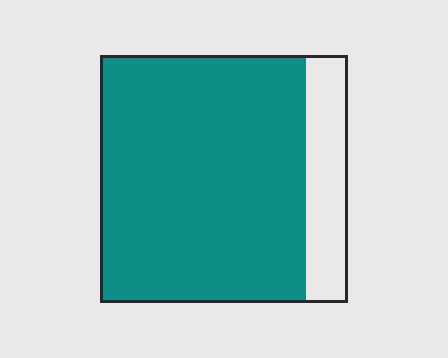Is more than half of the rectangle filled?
Yes.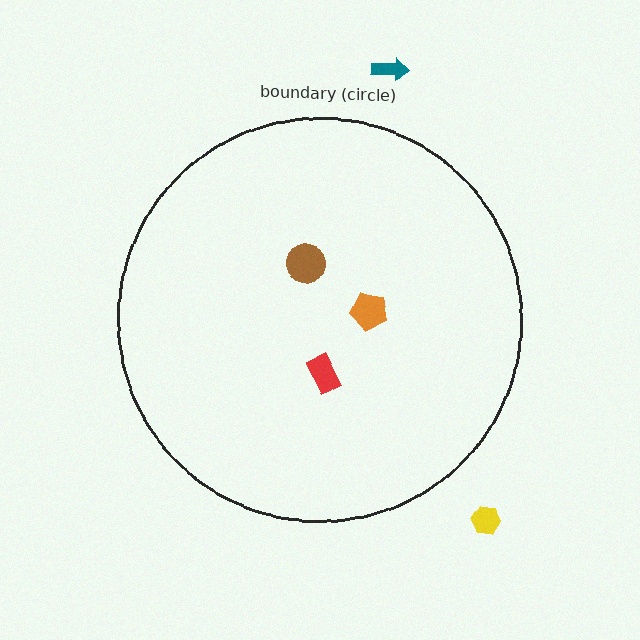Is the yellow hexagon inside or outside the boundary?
Outside.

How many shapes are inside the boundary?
3 inside, 2 outside.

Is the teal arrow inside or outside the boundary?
Outside.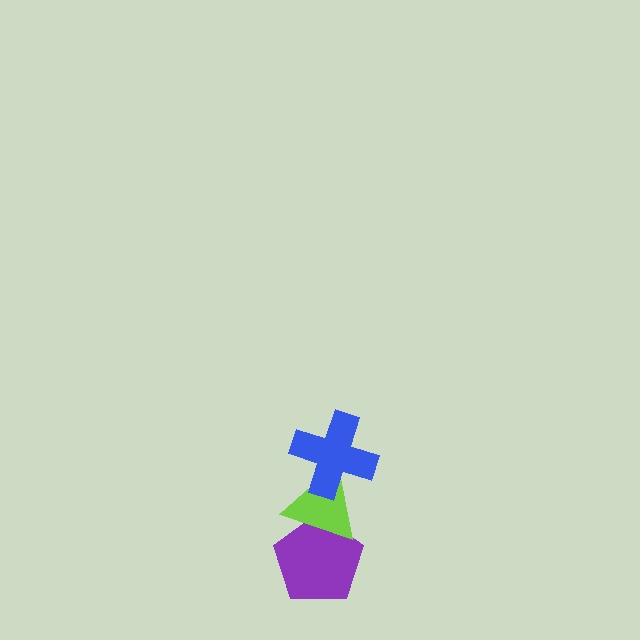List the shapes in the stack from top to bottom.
From top to bottom: the blue cross, the lime triangle, the purple pentagon.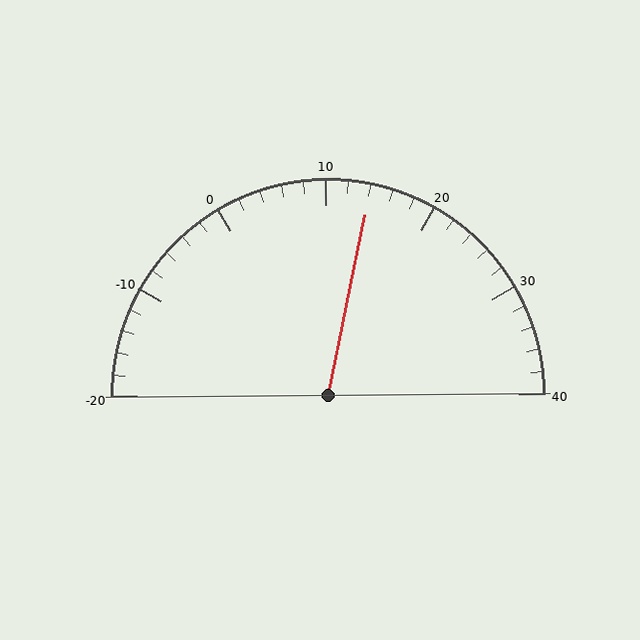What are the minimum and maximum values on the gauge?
The gauge ranges from -20 to 40.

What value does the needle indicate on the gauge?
The needle indicates approximately 14.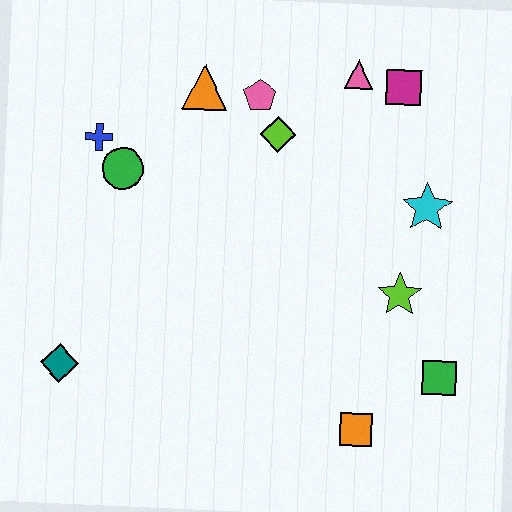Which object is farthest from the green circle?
The green square is farthest from the green circle.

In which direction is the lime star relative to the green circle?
The lime star is to the right of the green circle.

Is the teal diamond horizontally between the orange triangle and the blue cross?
No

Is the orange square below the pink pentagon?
Yes